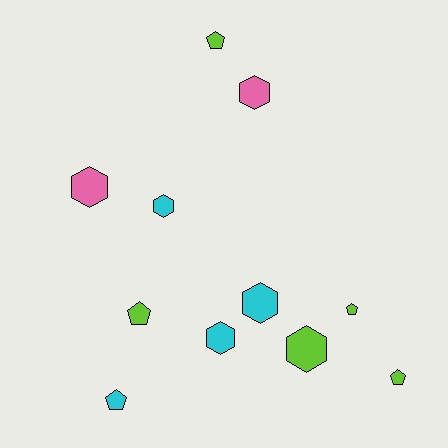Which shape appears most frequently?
Hexagon, with 6 objects.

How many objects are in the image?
There are 11 objects.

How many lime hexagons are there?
There is 1 lime hexagon.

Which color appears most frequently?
Lime, with 5 objects.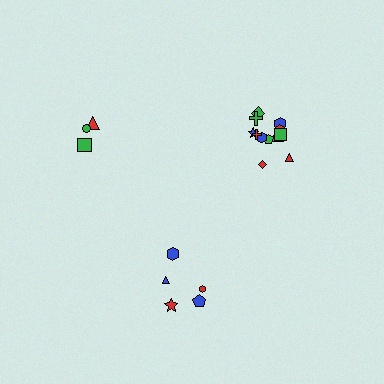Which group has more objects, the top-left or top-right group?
The top-right group.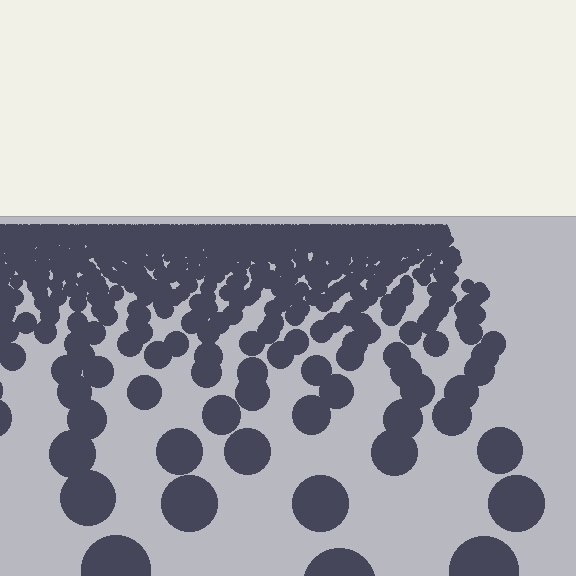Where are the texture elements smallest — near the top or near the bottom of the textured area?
Near the top.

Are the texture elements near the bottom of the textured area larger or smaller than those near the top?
Larger. Near the bottom, elements are closer to the viewer and appear at a bigger on-screen size.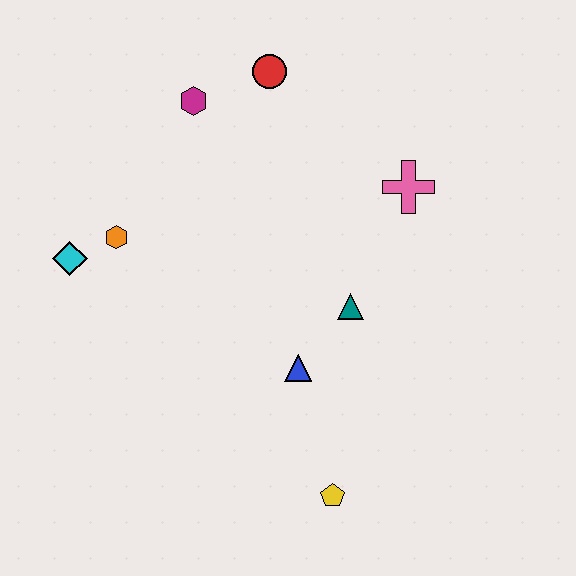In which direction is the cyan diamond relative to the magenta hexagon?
The cyan diamond is below the magenta hexagon.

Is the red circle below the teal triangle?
No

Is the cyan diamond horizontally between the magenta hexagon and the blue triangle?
No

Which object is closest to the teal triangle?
The blue triangle is closest to the teal triangle.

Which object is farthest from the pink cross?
The cyan diamond is farthest from the pink cross.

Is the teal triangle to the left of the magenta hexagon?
No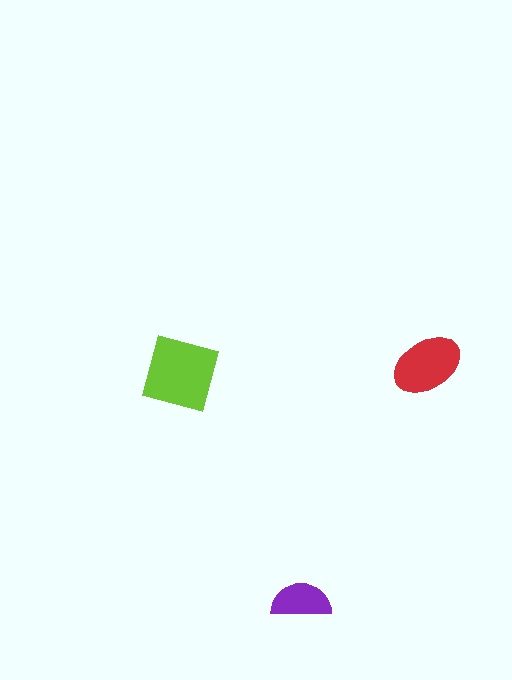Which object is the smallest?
The purple semicircle.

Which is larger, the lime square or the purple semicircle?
The lime square.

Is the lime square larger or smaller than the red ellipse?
Larger.